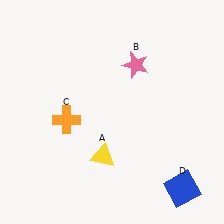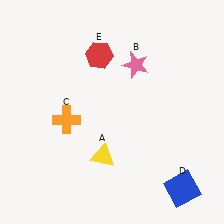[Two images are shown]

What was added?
A red hexagon (E) was added in Image 2.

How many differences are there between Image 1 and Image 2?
There is 1 difference between the two images.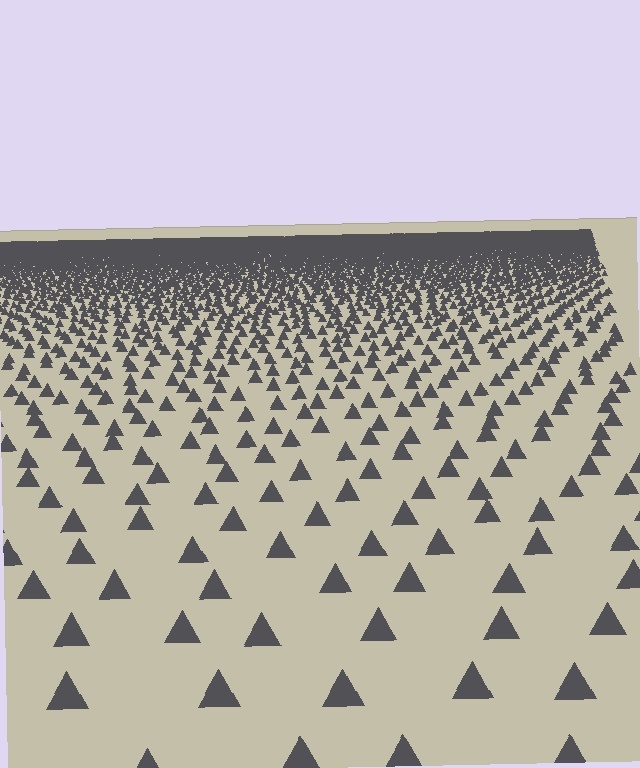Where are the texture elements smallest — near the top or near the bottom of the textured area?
Near the top.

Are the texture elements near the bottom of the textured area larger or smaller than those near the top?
Larger. Near the bottom, elements are closer to the viewer and appear at a bigger on-screen size.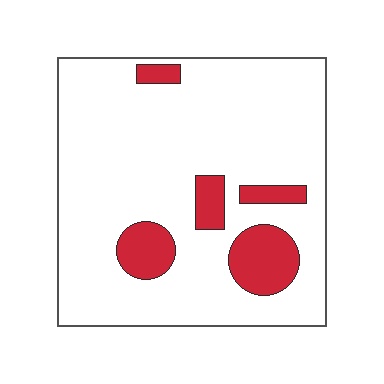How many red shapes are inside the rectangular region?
5.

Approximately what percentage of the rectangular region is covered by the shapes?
Approximately 15%.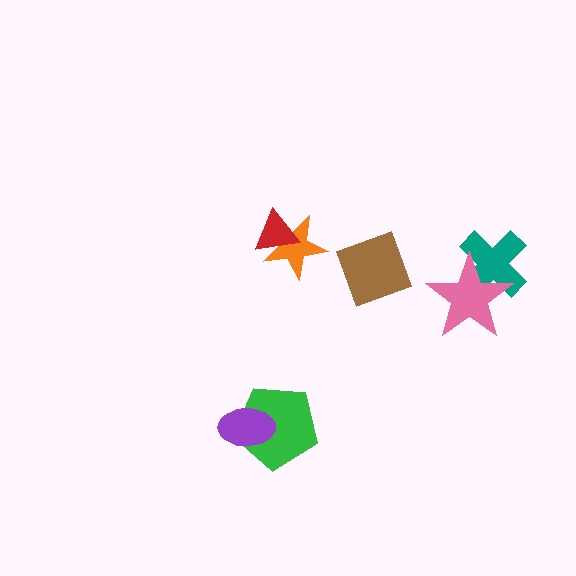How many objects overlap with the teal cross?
1 object overlaps with the teal cross.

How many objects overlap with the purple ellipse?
1 object overlaps with the purple ellipse.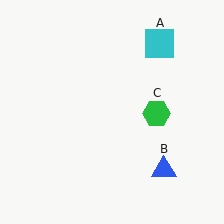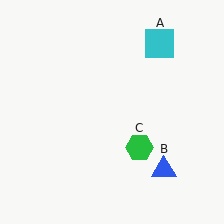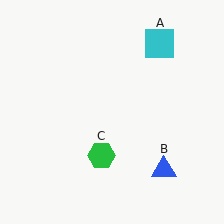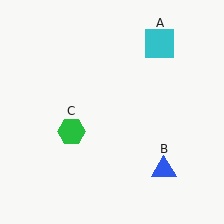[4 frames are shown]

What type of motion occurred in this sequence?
The green hexagon (object C) rotated clockwise around the center of the scene.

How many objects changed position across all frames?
1 object changed position: green hexagon (object C).